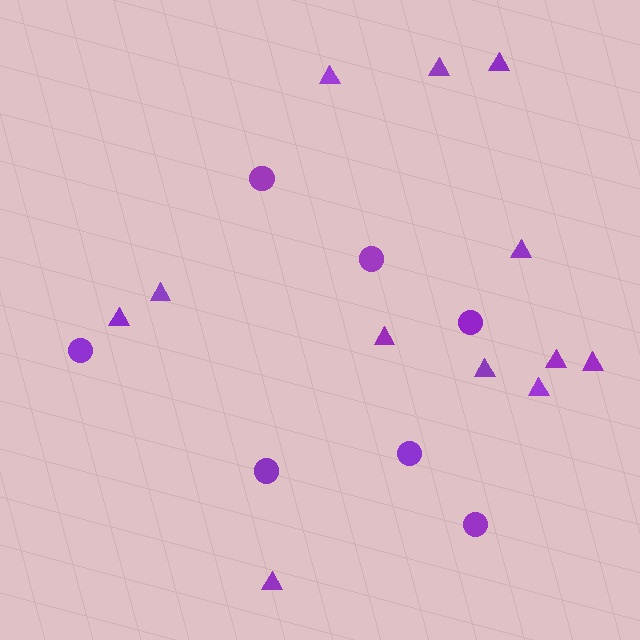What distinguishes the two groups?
There are 2 groups: one group of circles (7) and one group of triangles (12).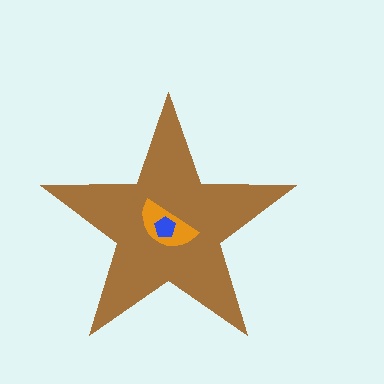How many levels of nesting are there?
3.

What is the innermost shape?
The blue pentagon.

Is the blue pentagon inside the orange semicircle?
Yes.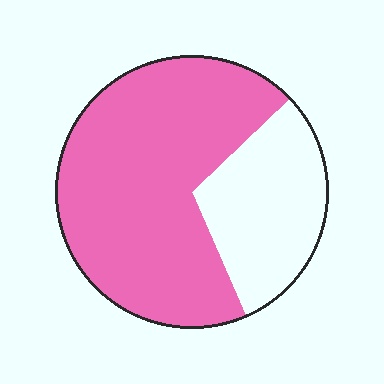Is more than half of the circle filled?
Yes.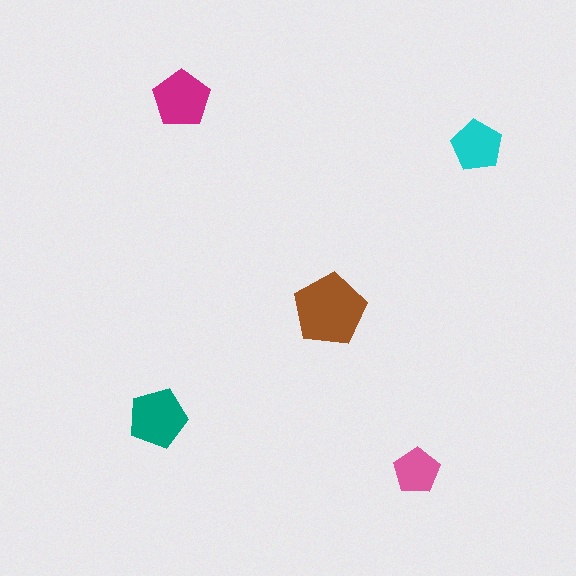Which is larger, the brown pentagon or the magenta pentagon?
The brown one.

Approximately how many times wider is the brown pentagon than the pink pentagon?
About 1.5 times wider.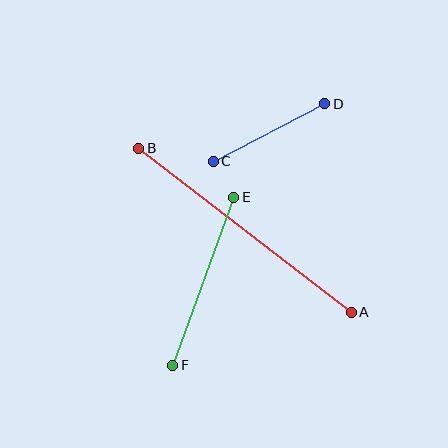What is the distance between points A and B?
The distance is approximately 268 pixels.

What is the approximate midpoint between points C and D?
The midpoint is at approximately (269, 133) pixels.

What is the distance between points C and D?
The distance is approximately 126 pixels.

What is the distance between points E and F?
The distance is approximately 179 pixels.